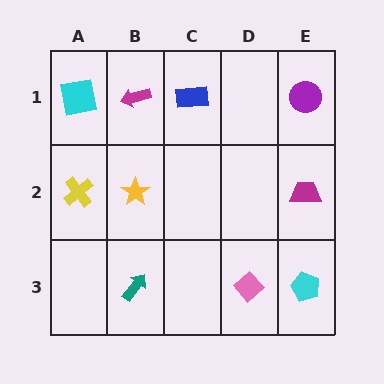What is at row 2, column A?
A yellow cross.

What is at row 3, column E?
A cyan pentagon.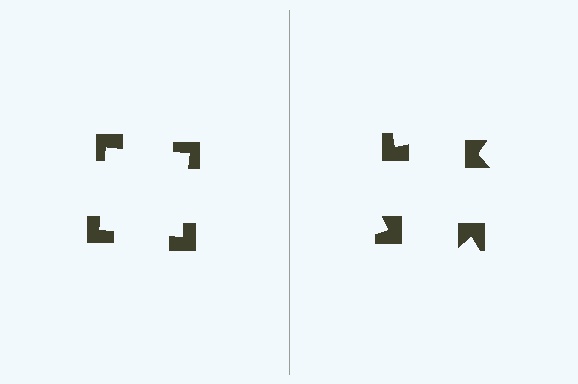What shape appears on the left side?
An illusory square.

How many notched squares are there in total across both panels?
8 — 4 on each side.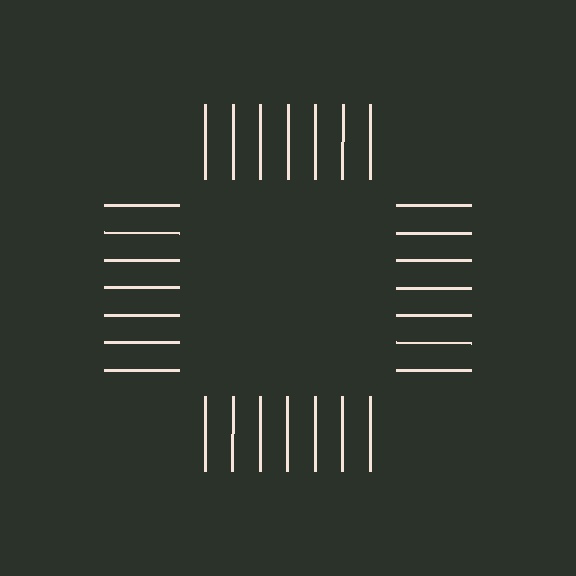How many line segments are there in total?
28 — 7 along each of the 4 edges.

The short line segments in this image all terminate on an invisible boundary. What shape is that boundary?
An illusory square — the line segments terminate on its edges but no continuous stroke is drawn.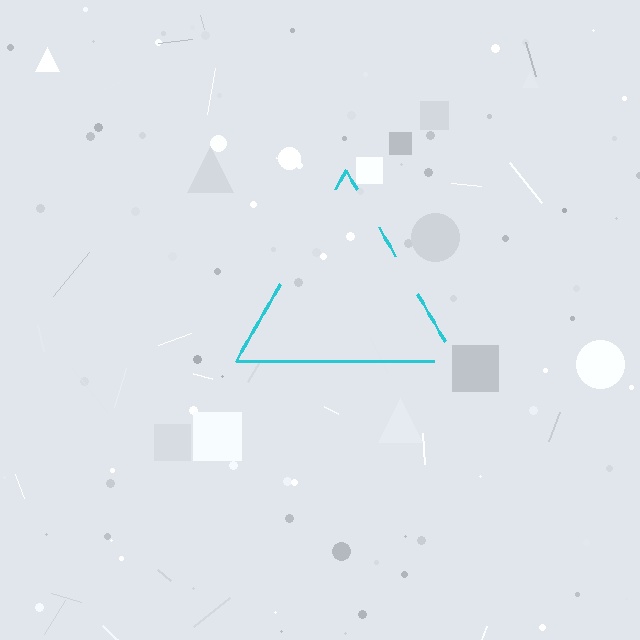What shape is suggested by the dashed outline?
The dashed outline suggests a triangle.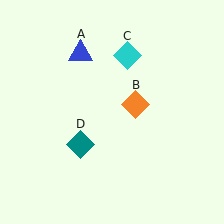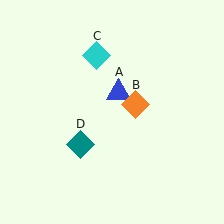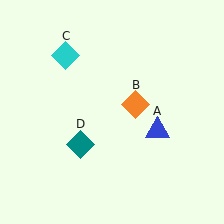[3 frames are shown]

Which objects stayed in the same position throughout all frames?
Orange diamond (object B) and teal diamond (object D) remained stationary.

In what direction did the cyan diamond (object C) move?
The cyan diamond (object C) moved left.